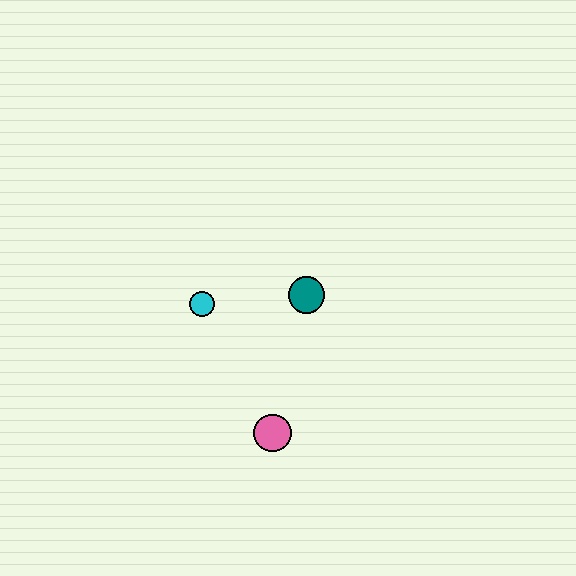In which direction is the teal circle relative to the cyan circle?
The teal circle is to the right of the cyan circle.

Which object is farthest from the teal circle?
The pink circle is farthest from the teal circle.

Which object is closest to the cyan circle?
The teal circle is closest to the cyan circle.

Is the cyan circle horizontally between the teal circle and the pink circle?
No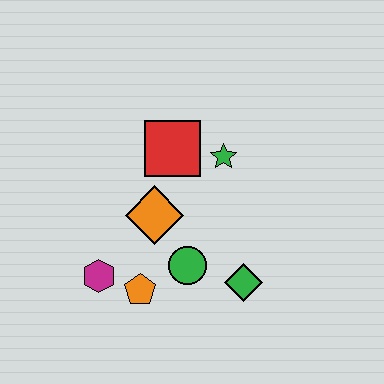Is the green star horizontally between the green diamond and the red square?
Yes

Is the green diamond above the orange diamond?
No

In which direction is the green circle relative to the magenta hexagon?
The green circle is to the right of the magenta hexagon.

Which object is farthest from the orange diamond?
The green diamond is farthest from the orange diamond.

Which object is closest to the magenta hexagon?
The orange pentagon is closest to the magenta hexagon.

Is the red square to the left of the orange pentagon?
No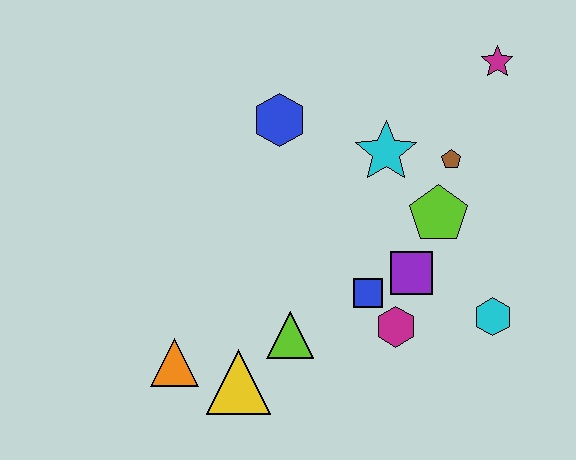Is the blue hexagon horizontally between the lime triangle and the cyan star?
No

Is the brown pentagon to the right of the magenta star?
No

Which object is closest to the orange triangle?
The yellow triangle is closest to the orange triangle.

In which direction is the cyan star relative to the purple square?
The cyan star is above the purple square.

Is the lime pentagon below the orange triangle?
No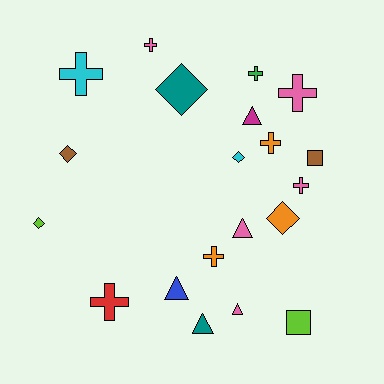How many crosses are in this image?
There are 8 crosses.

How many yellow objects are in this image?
There are no yellow objects.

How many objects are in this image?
There are 20 objects.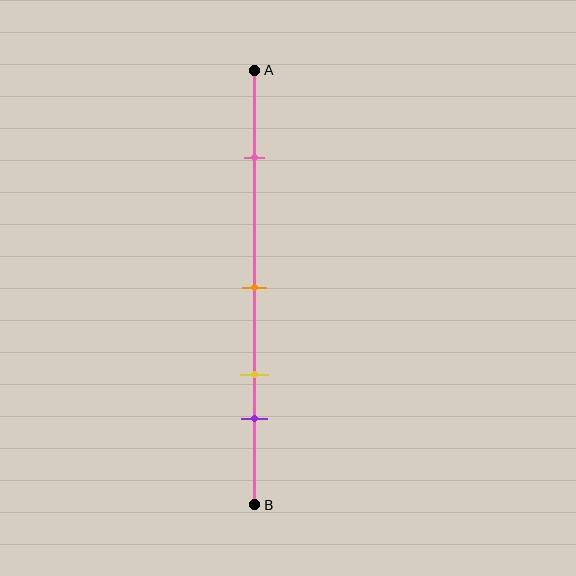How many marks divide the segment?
There are 4 marks dividing the segment.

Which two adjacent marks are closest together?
The yellow and purple marks are the closest adjacent pair.